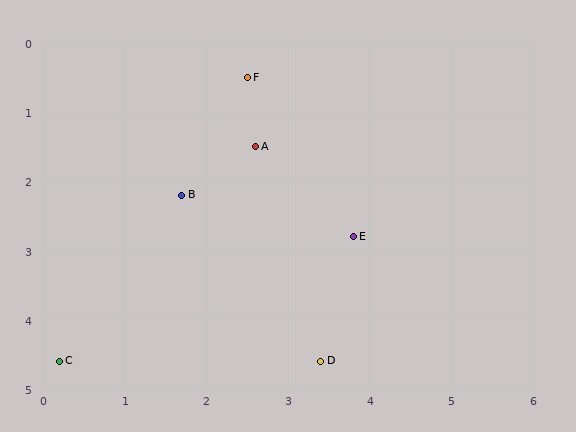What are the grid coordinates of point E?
Point E is at approximately (3.8, 2.8).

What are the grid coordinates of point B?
Point B is at approximately (1.7, 2.2).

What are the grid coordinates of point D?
Point D is at approximately (3.4, 4.6).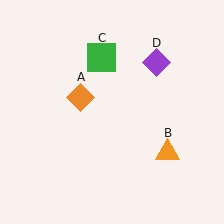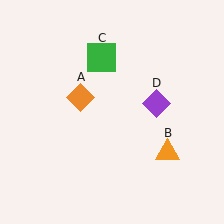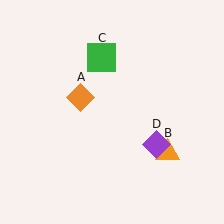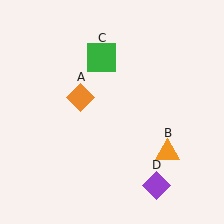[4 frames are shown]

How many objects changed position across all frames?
1 object changed position: purple diamond (object D).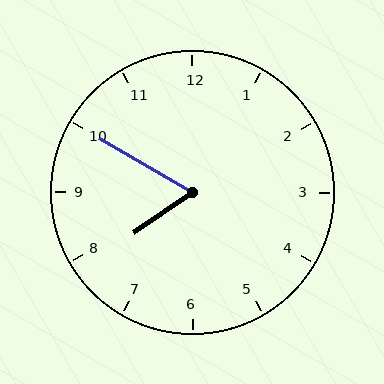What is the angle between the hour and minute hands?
Approximately 65 degrees.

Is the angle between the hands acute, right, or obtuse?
It is acute.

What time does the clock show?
7:50.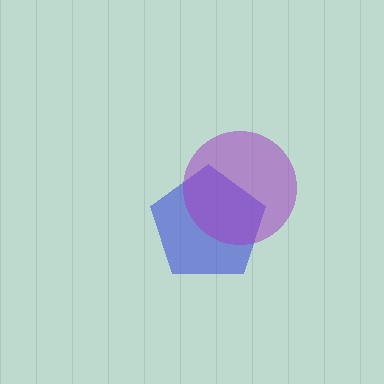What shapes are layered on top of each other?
The layered shapes are: a blue pentagon, a purple circle.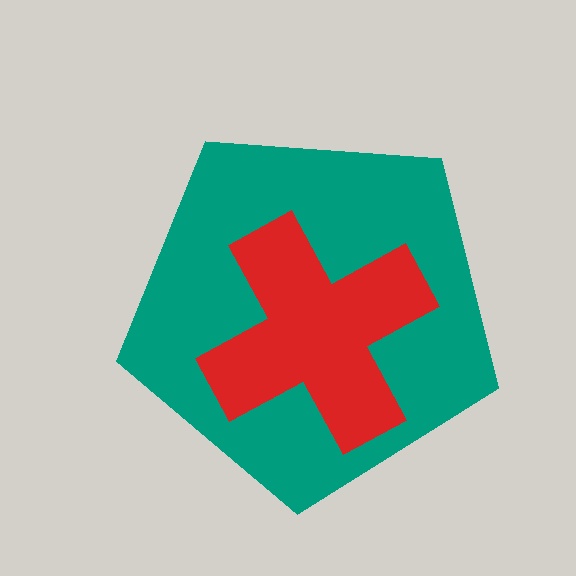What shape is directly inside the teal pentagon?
The red cross.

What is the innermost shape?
The red cross.